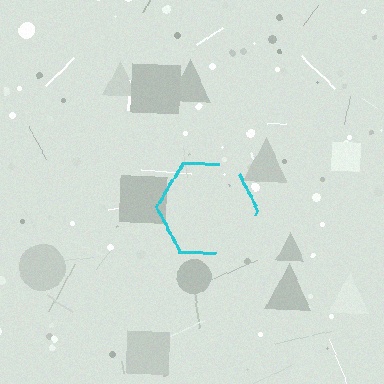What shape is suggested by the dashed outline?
The dashed outline suggests a hexagon.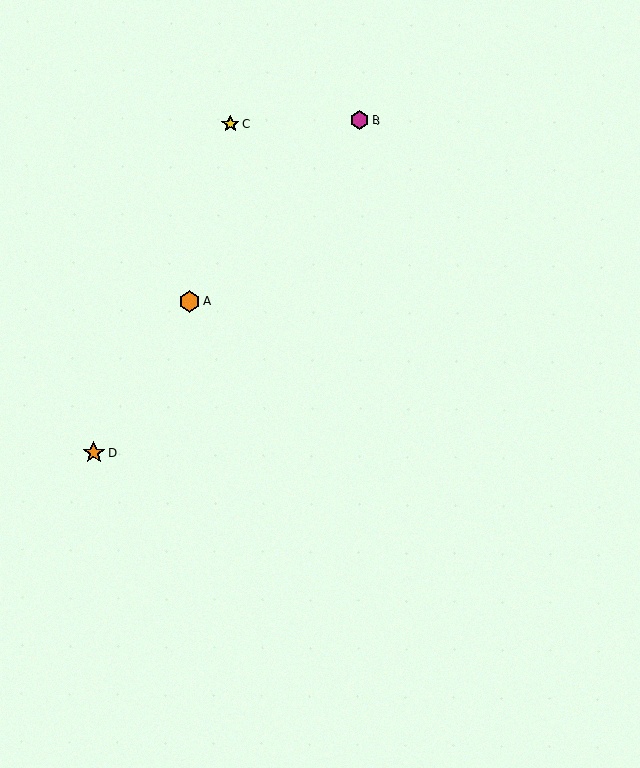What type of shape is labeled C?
Shape C is a yellow star.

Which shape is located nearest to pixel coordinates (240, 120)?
The yellow star (labeled C) at (231, 124) is nearest to that location.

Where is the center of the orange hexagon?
The center of the orange hexagon is at (189, 301).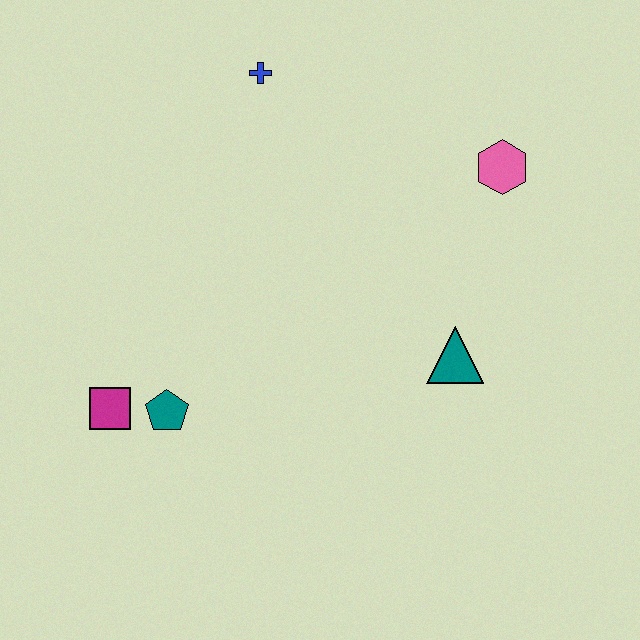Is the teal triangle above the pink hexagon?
No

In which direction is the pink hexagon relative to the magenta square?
The pink hexagon is to the right of the magenta square.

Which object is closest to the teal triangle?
The pink hexagon is closest to the teal triangle.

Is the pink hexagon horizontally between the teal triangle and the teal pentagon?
No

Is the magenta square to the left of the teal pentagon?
Yes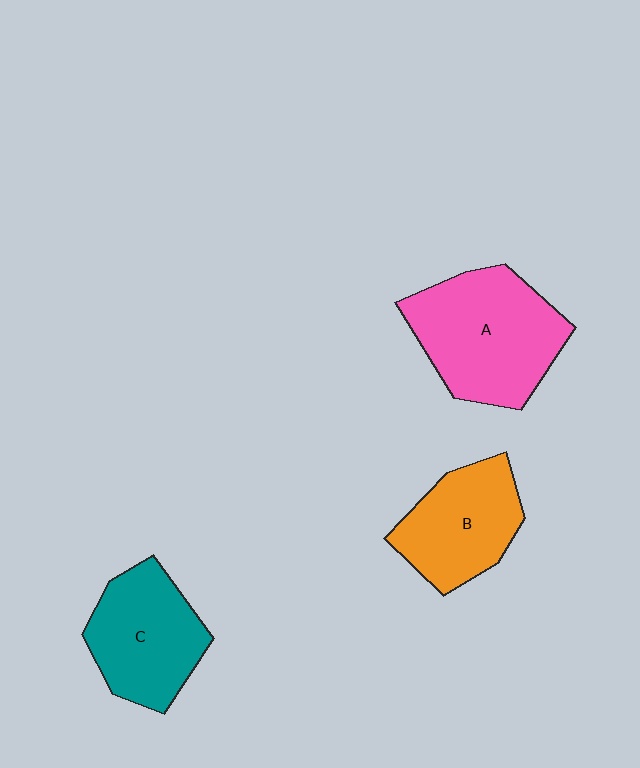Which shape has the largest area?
Shape A (pink).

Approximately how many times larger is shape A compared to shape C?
Approximately 1.3 times.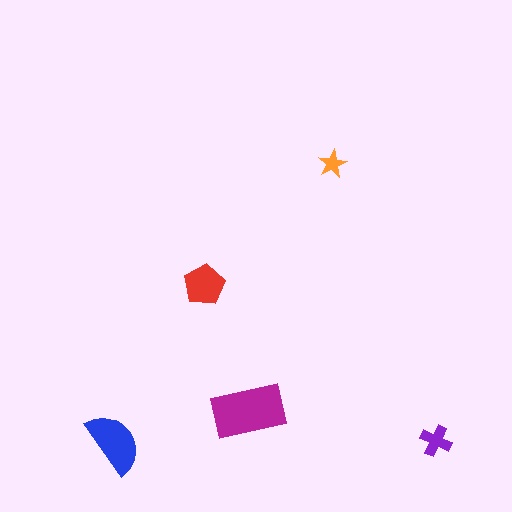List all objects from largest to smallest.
The magenta rectangle, the blue semicircle, the red pentagon, the purple cross, the orange star.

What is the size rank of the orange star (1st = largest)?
5th.